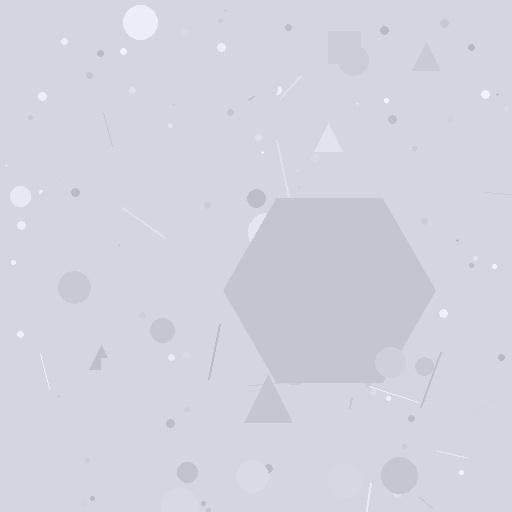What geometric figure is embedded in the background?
A hexagon is embedded in the background.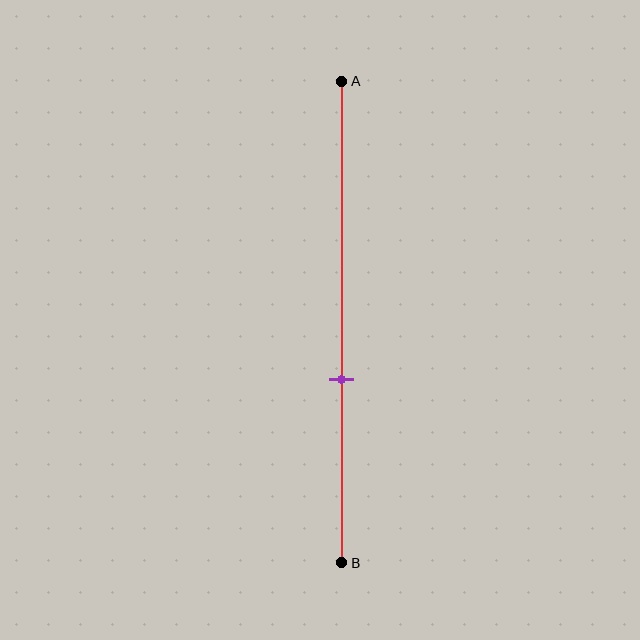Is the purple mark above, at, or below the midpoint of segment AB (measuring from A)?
The purple mark is below the midpoint of segment AB.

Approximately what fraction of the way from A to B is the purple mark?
The purple mark is approximately 60% of the way from A to B.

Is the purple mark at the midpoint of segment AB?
No, the mark is at about 60% from A, not at the 50% midpoint.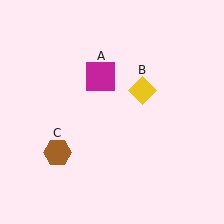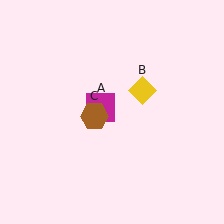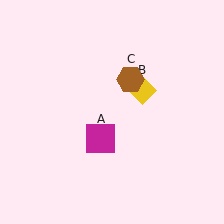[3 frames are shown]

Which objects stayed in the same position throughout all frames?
Yellow diamond (object B) remained stationary.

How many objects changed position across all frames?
2 objects changed position: magenta square (object A), brown hexagon (object C).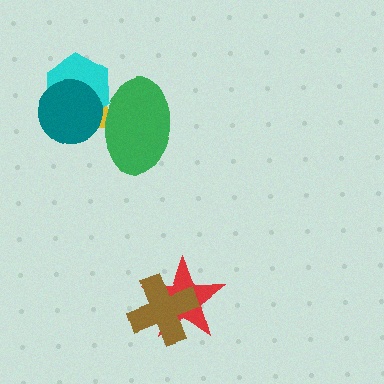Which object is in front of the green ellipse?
The teal circle is in front of the green ellipse.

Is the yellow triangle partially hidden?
Yes, it is partially covered by another shape.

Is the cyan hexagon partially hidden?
Yes, it is partially covered by another shape.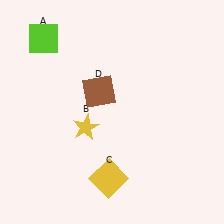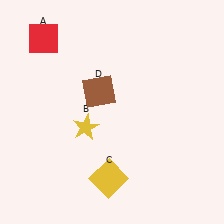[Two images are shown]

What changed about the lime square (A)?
In Image 1, A is lime. In Image 2, it changed to red.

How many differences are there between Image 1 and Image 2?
There is 1 difference between the two images.